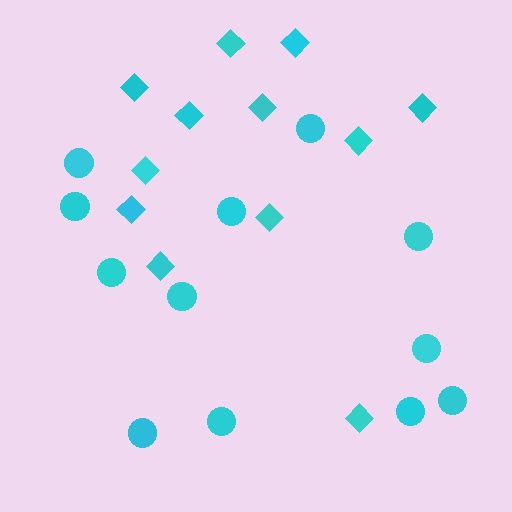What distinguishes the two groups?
There are 2 groups: one group of diamonds (12) and one group of circles (12).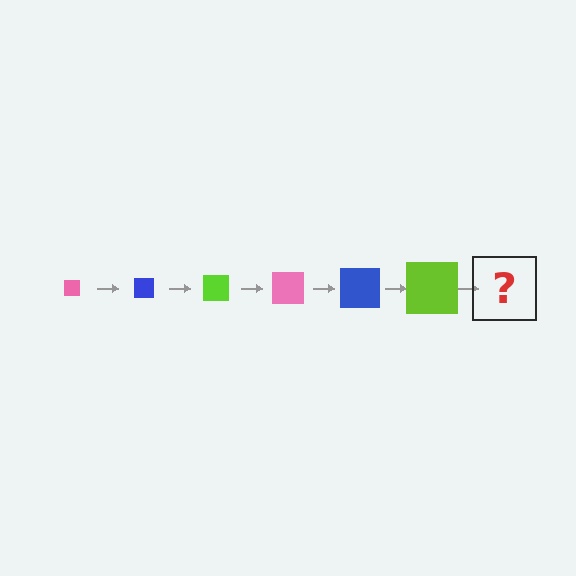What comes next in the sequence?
The next element should be a pink square, larger than the previous one.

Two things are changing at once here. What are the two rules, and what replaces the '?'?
The two rules are that the square grows larger each step and the color cycles through pink, blue, and lime. The '?' should be a pink square, larger than the previous one.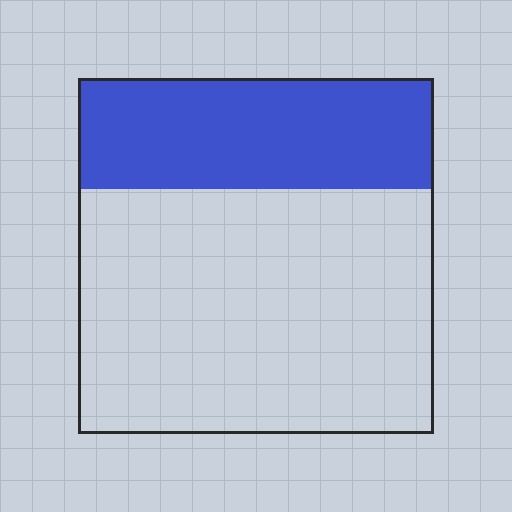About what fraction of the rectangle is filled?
About one third (1/3).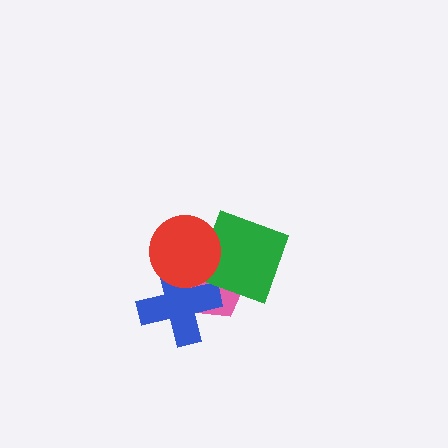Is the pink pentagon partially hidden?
Yes, it is partially covered by another shape.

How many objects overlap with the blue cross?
2 objects overlap with the blue cross.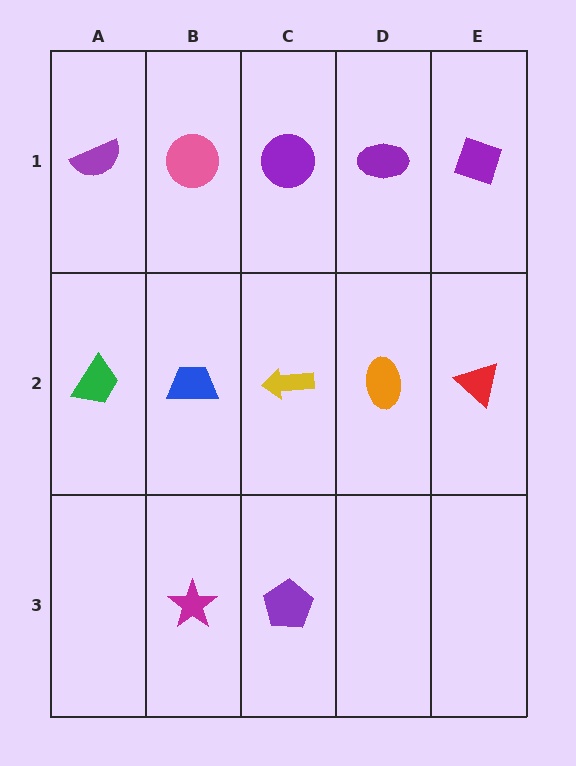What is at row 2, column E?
A red triangle.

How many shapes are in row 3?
2 shapes.